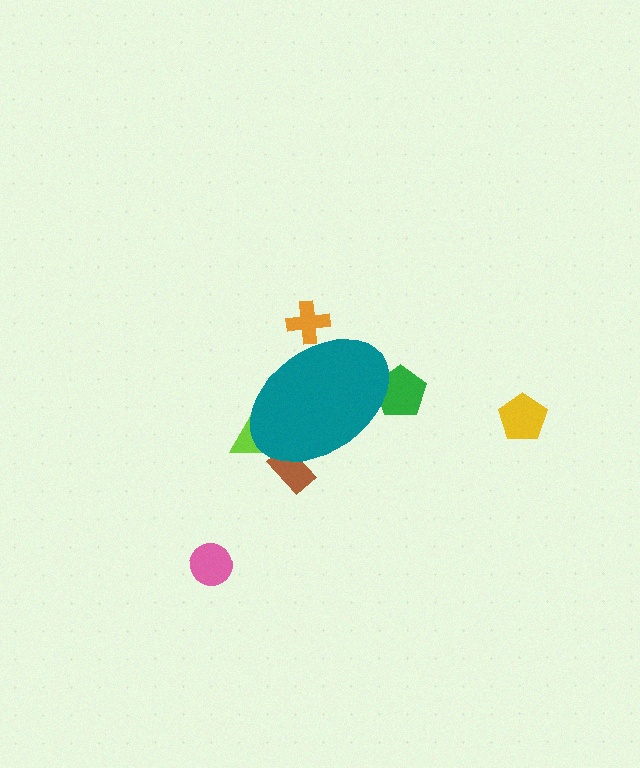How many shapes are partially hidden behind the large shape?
4 shapes are partially hidden.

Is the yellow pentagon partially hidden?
No, the yellow pentagon is fully visible.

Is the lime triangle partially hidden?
Yes, the lime triangle is partially hidden behind the teal ellipse.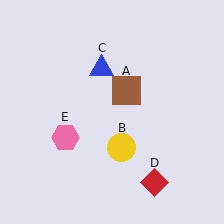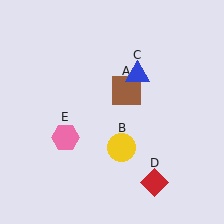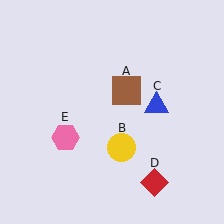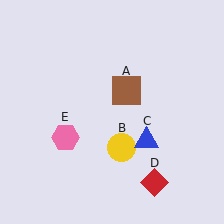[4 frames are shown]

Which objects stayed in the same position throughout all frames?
Brown square (object A) and yellow circle (object B) and red diamond (object D) and pink hexagon (object E) remained stationary.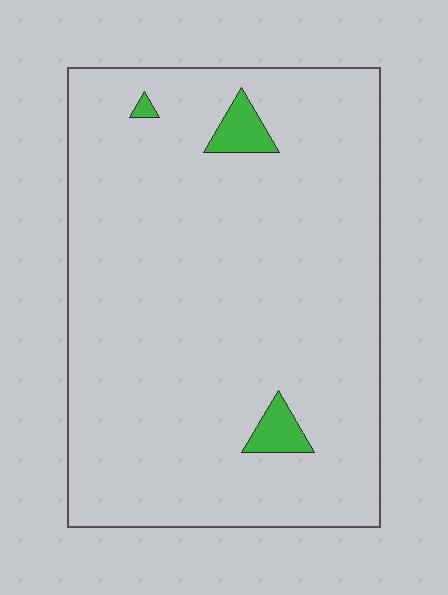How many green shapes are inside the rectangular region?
3.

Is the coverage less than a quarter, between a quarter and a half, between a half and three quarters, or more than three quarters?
Less than a quarter.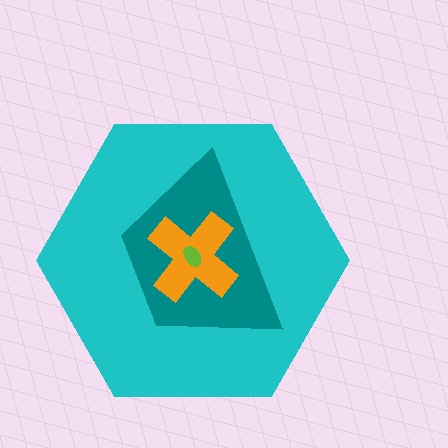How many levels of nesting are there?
4.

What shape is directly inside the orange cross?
The lime ellipse.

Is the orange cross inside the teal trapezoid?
Yes.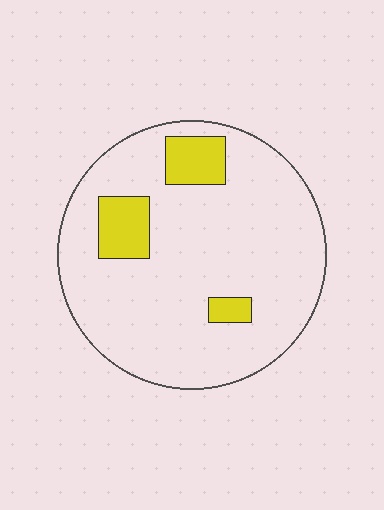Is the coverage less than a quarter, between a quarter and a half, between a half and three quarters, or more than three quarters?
Less than a quarter.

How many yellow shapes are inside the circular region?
3.